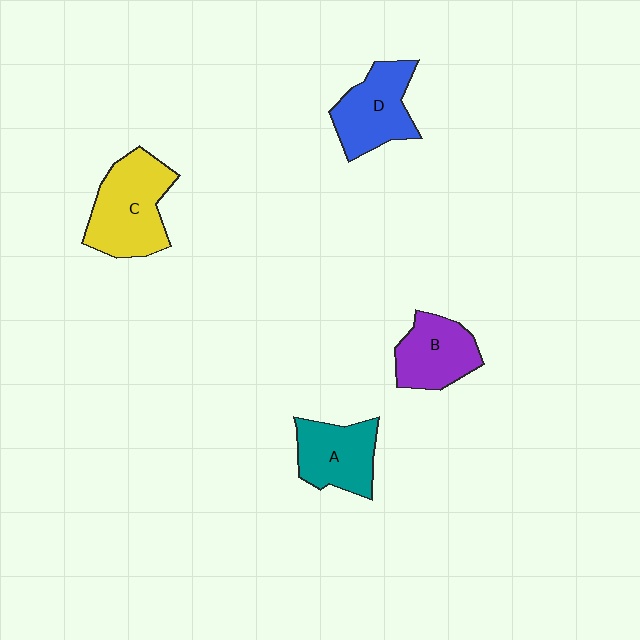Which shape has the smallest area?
Shape B (purple).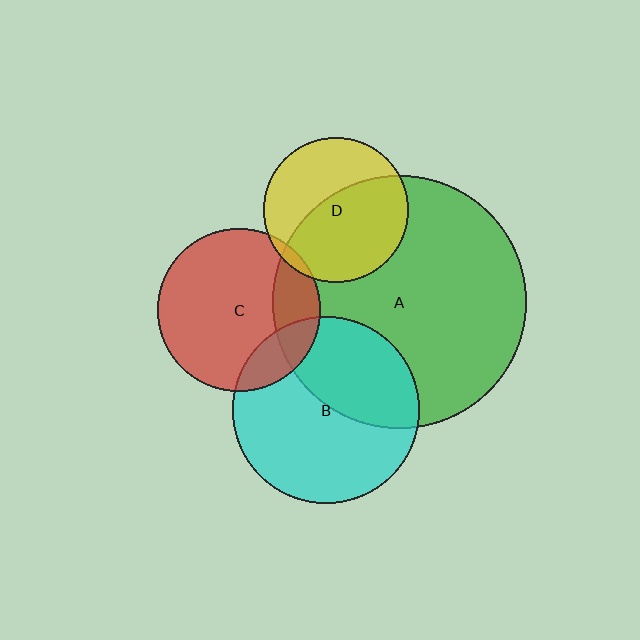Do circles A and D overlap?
Yes.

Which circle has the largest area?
Circle A (green).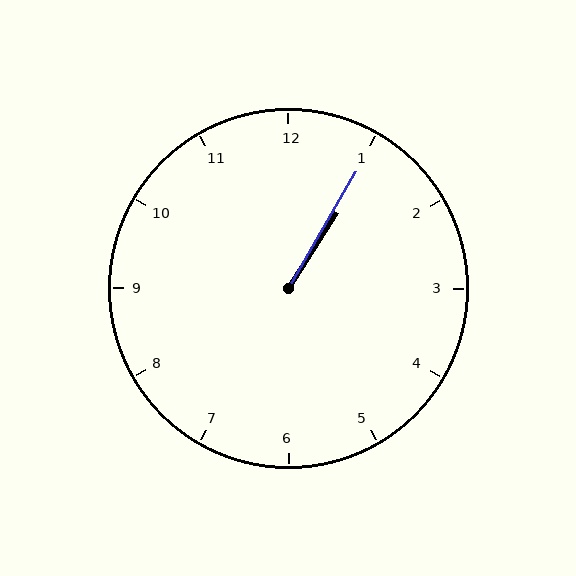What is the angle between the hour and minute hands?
Approximately 2 degrees.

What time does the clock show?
1:05.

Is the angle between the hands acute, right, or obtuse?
It is acute.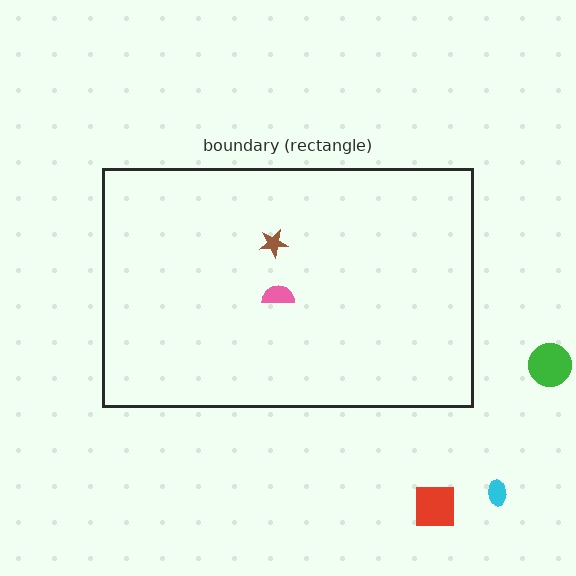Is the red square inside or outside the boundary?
Outside.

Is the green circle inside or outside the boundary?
Outside.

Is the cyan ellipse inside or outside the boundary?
Outside.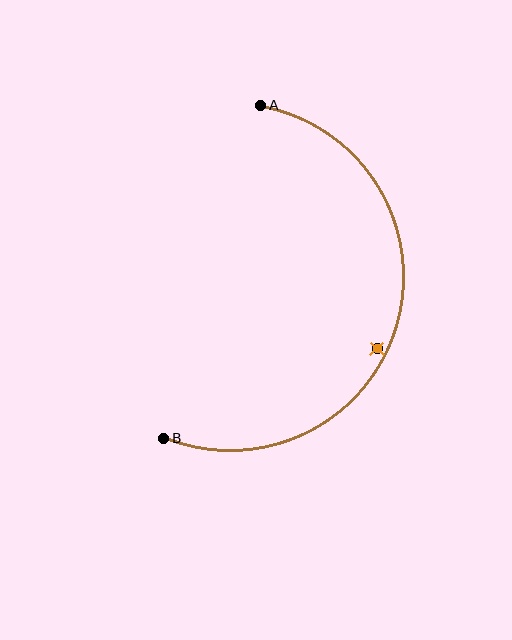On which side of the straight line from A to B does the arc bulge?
The arc bulges to the right of the straight line connecting A and B.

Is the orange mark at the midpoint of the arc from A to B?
No — the orange mark does not lie on the arc at all. It sits slightly inside the curve.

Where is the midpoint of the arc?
The arc midpoint is the point on the curve farthest from the straight line joining A and B. It sits to the right of that line.